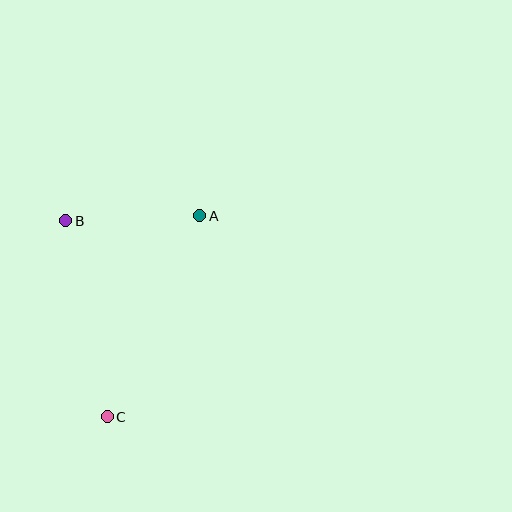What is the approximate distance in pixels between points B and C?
The distance between B and C is approximately 200 pixels.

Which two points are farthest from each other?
Points A and C are farthest from each other.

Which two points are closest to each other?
Points A and B are closest to each other.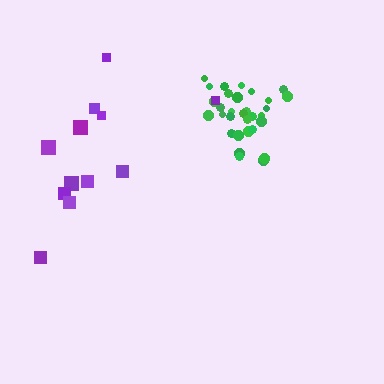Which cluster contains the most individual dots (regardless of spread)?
Green (34).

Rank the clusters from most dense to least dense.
green, purple.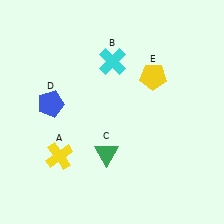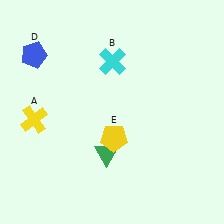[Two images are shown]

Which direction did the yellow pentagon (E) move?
The yellow pentagon (E) moved down.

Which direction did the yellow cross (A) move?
The yellow cross (A) moved up.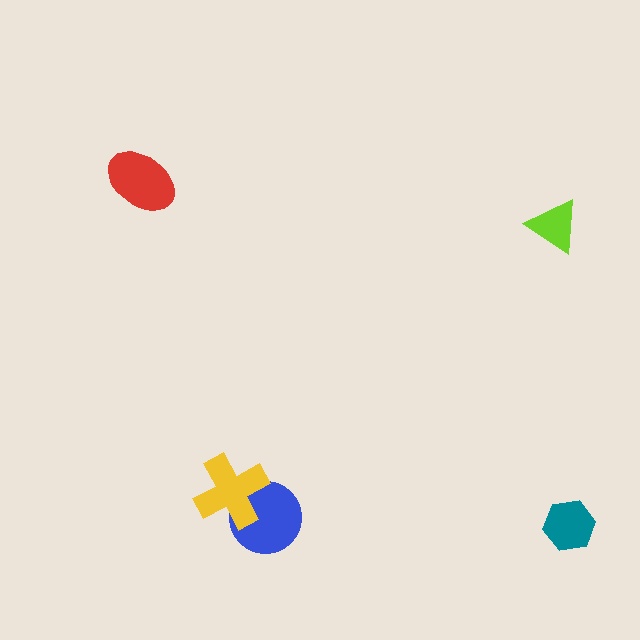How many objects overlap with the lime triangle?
0 objects overlap with the lime triangle.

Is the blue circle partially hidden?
Yes, it is partially covered by another shape.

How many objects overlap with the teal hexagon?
0 objects overlap with the teal hexagon.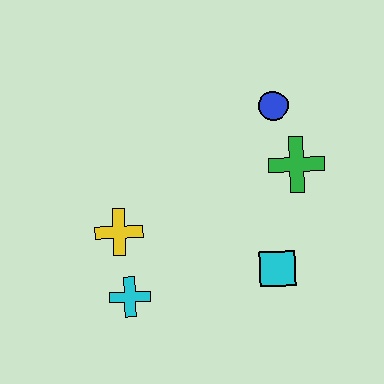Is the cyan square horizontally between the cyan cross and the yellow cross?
No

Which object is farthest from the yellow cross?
The blue circle is farthest from the yellow cross.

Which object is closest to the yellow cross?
The cyan cross is closest to the yellow cross.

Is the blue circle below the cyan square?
No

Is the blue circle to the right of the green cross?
No